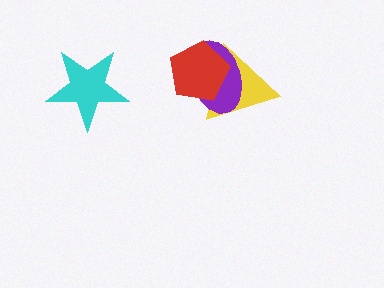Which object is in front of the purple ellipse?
The red pentagon is in front of the purple ellipse.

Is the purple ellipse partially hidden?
Yes, it is partially covered by another shape.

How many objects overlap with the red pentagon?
2 objects overlap with the red pentagon.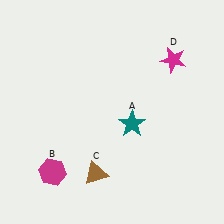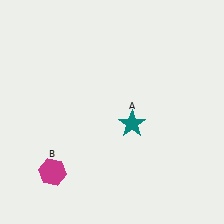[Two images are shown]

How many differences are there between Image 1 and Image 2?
There are 2 differences between the two images.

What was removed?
The brown triangle (C), the magenta star (D) were removed in Image 2.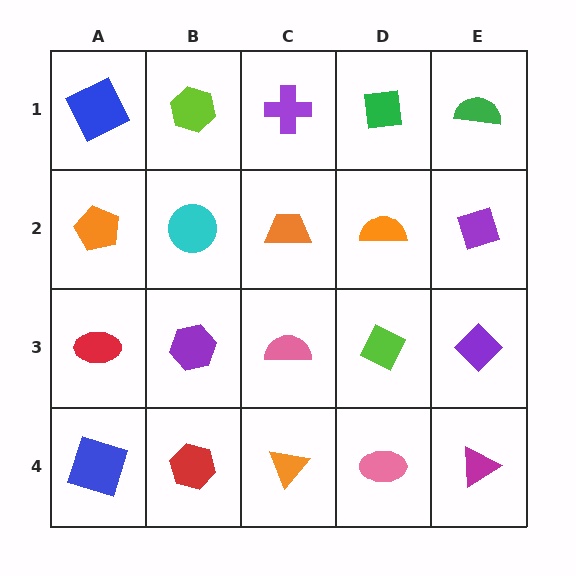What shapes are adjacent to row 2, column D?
A green square (row 1, column D), a lime diamond (row 3, column D), an orange trapezoid (row 2, column C), a purple diamond (row 2, column E).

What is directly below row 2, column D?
A lime diamond.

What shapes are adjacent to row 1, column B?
A cyan circle (row 2, column B), a blue square (row 1, column A), a purple cross (row 1, column C).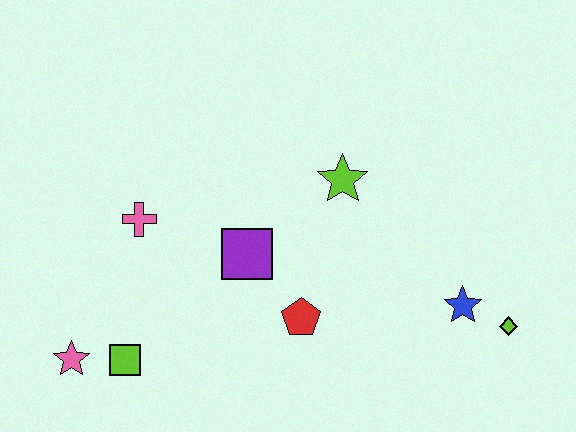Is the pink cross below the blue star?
No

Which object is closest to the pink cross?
The purple square is closest to the pink cross.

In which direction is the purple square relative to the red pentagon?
The purple square is above the red pentagon.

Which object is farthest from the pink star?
The lime diamond is farthest from the pink star.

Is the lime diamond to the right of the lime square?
Yes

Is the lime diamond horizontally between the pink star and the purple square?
No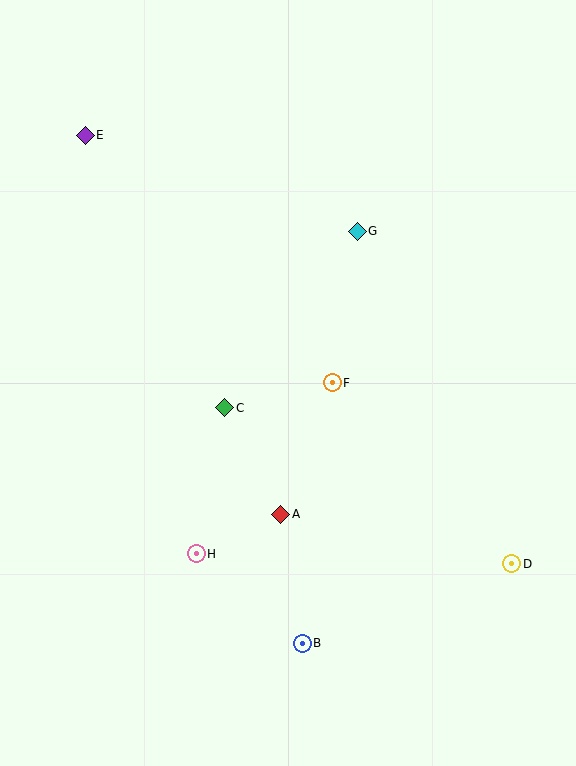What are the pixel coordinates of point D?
Point D is at (512, 564).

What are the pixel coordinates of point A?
Point A is at (281, 514).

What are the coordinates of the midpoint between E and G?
The midpoint between E and G is at (221, 183).